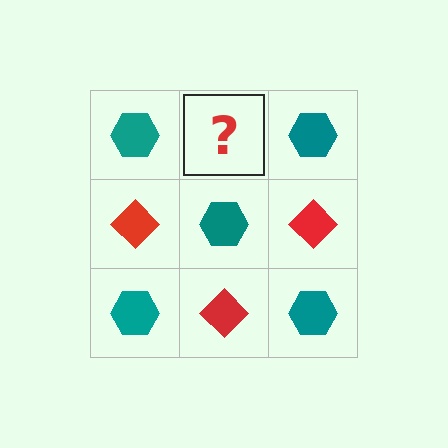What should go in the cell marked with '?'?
The missing cell should contain a red diamond.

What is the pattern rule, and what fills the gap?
The rule is that it alternates teal hexagon and red diamond in a checkerboard pattern. The gap should be filled with a red diamond.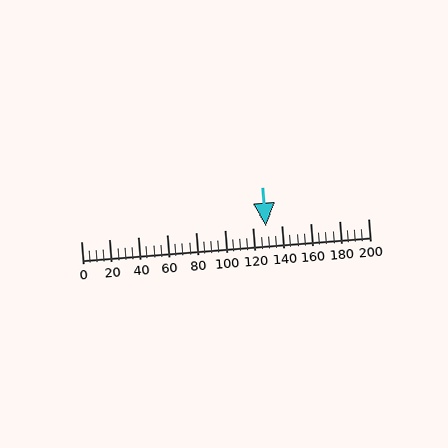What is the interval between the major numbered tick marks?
The major tick marks are spaced 20 units apart.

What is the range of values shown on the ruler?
The ruler shows values from 0 to 200.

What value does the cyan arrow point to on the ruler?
The cyan arrow points to approximately 129.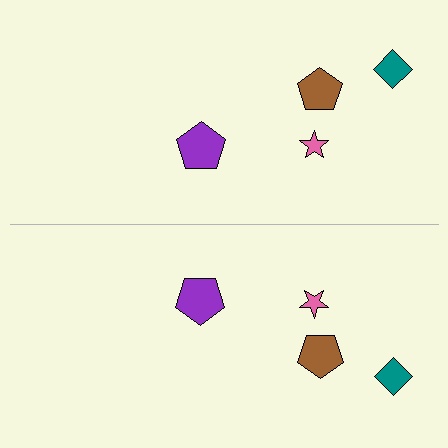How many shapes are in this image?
There are 8 shapes in this image.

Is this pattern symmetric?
Yes, this pattern has bilateral (reflection) symmetry.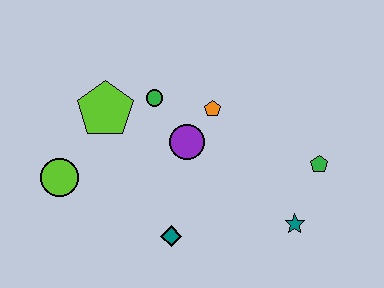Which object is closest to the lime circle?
The lime pentagon is closest to the lime circle.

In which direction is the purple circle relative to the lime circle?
The purple circle is to the right of the lime circle.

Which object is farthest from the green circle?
The teal star is farthest from the green circle.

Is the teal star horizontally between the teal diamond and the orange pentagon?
No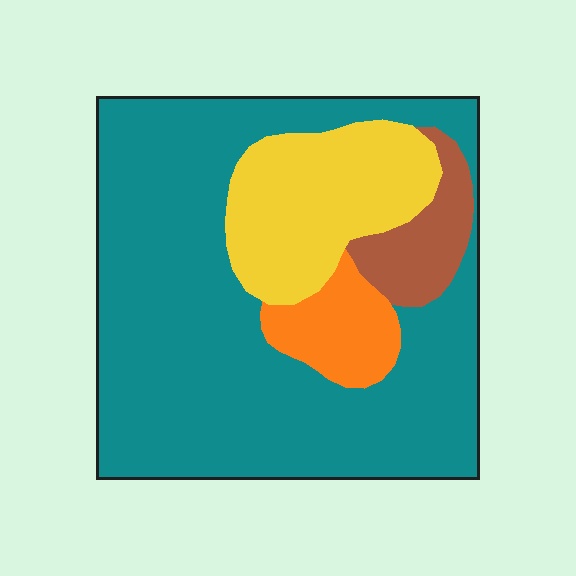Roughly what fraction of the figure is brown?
Brown covers 7% of the figure.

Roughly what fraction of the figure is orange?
Orange covers around 10% of the figure.